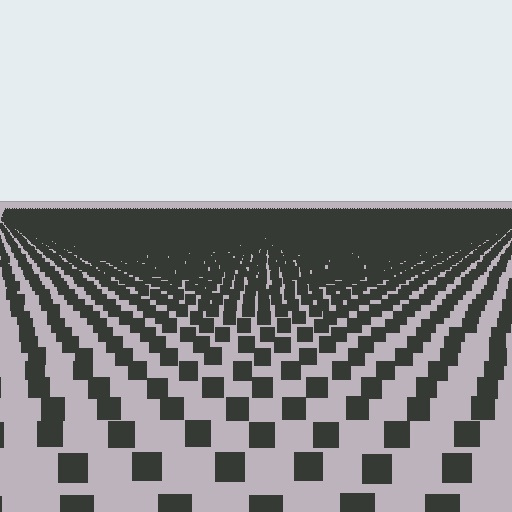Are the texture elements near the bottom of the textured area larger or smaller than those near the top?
Larger. Near the bottom, elements are closer to the viewer and appear at a bigger on-screen size.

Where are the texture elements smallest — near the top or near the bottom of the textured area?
Near the top.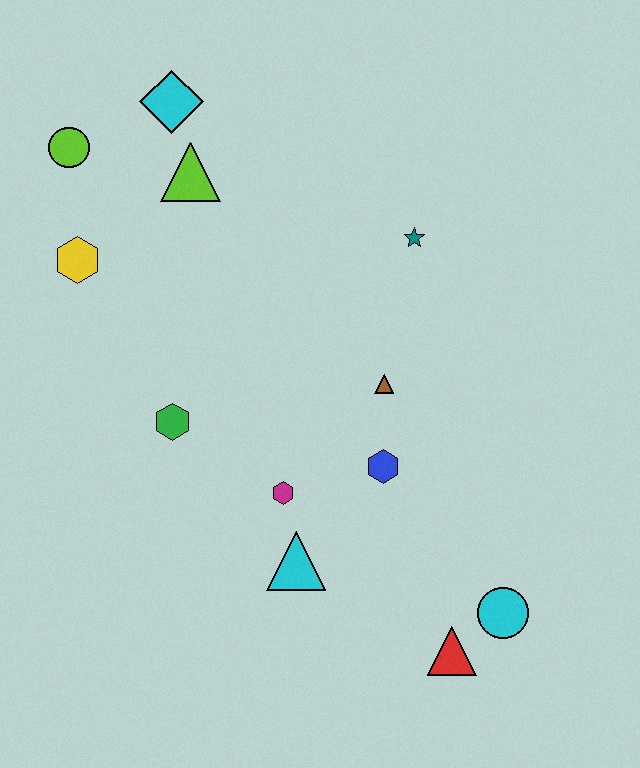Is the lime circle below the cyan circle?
No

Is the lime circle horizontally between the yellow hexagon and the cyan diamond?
No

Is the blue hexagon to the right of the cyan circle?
No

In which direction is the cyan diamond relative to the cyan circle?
The cyan diamond is above the cyan circle.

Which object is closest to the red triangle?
The cyan circle is closest to the red triangle.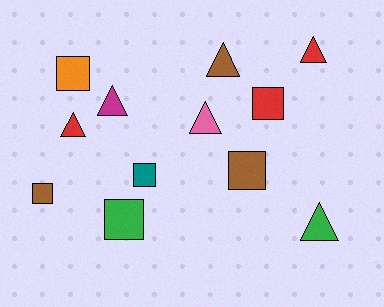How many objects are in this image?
There are 12 objects.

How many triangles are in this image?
There are 6 triangles.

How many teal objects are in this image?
There is 1 teal object.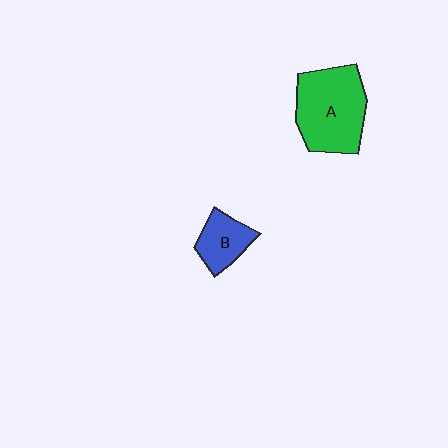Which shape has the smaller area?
Shape B (blue).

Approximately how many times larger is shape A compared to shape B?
Approximately 2.2 times.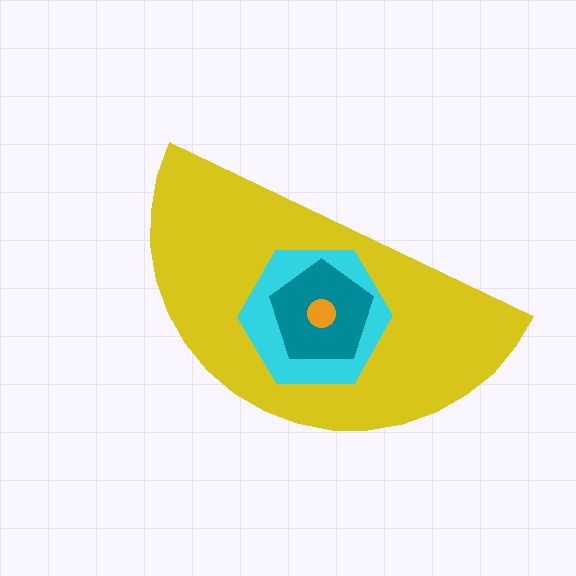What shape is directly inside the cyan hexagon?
The teal pentagon.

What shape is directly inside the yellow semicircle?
The cyan hexagon.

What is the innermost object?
The orange circle.